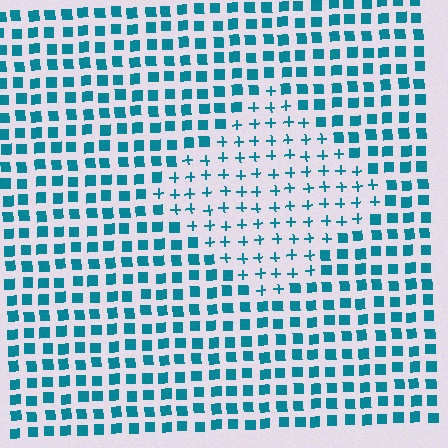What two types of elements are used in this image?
The image uses plus signs inside the diamond region and squares outside it.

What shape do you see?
I see a diamond.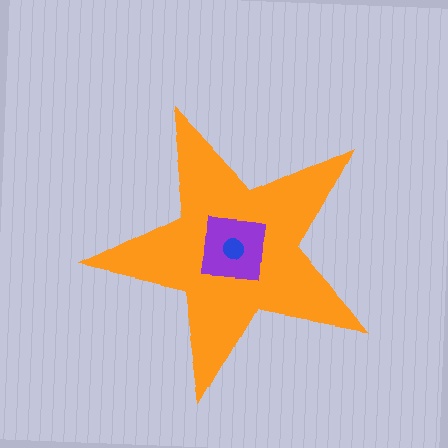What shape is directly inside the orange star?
The purple square.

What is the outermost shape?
The orange star.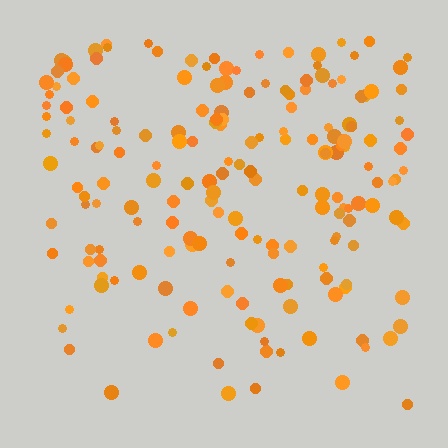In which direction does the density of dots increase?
From bottom to top, with the top side densest.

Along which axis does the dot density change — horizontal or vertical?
Vertical.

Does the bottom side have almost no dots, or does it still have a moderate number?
Still a moderate number, just noticeably fewer than the top.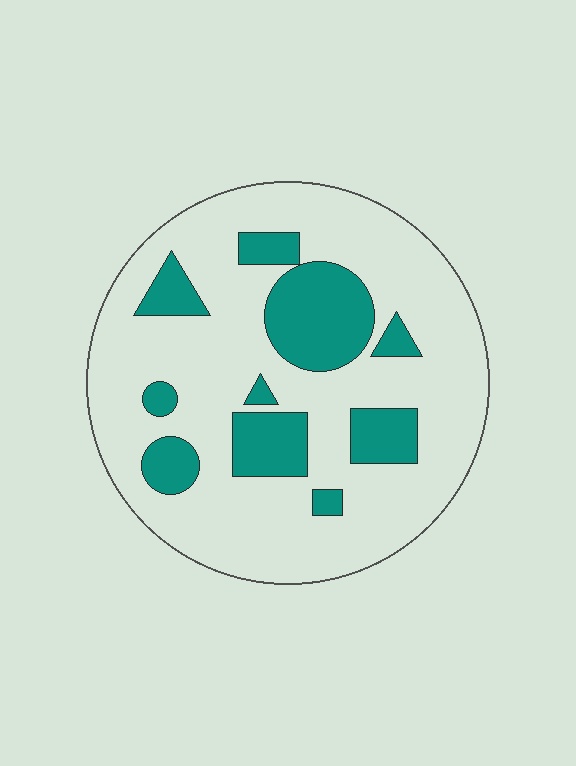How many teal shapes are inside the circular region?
10.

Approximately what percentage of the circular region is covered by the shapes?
Approximately 25%.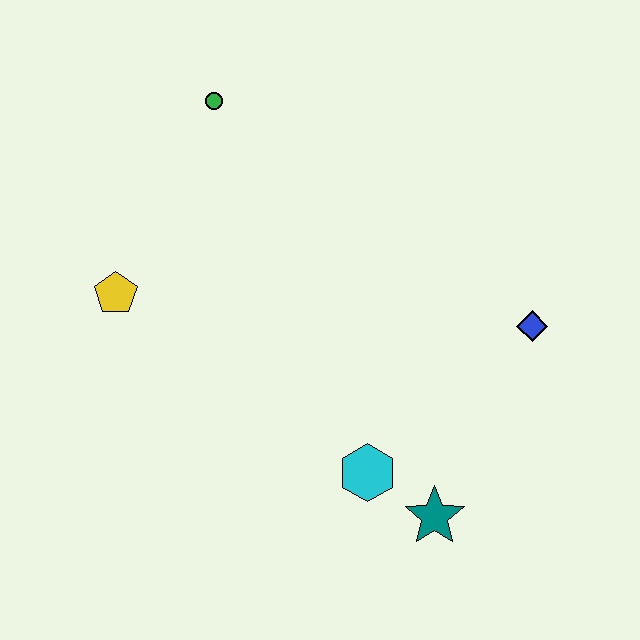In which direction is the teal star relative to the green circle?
The teal star is below the green circle.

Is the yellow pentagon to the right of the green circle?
No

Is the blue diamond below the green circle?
Yes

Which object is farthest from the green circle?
The teal star is farthest from the green circle.